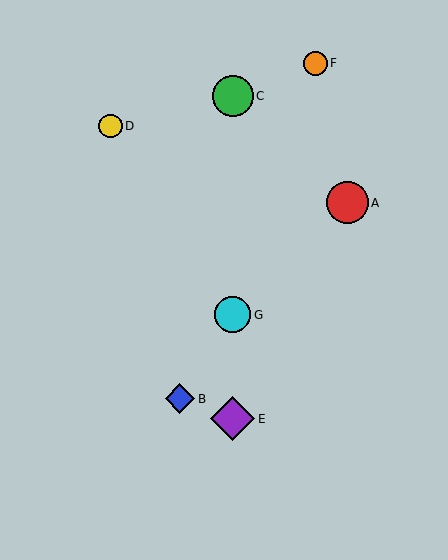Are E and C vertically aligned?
Yes, both are at x≈233.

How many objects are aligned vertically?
3 objects (C, E, G) are aligned vertically.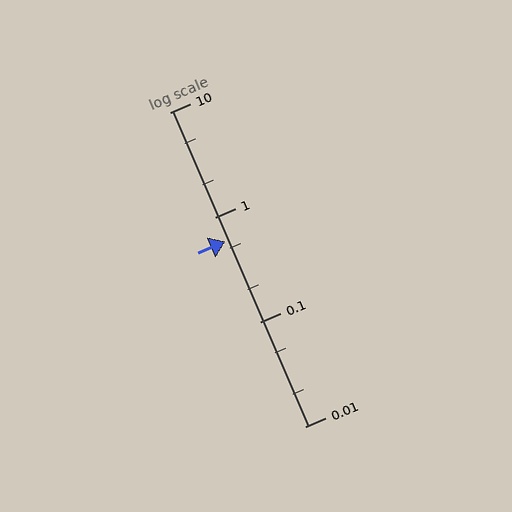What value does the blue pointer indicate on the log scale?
The pointer indicates approximately 0.58.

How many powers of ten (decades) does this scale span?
The scale spans 3 decades, from 0.01 to 10.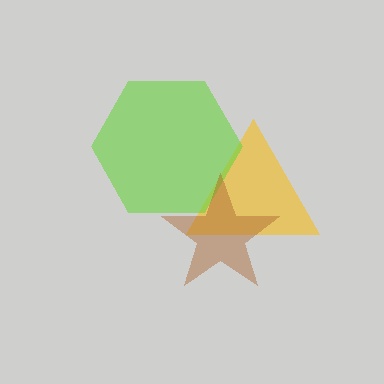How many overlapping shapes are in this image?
There are 3 overlapping shapes in the image.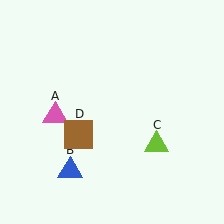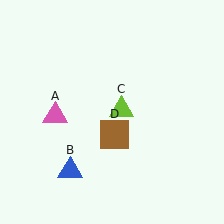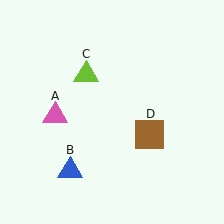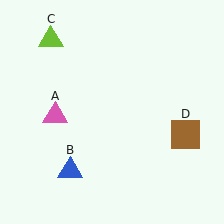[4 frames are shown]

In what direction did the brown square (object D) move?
The brown square (object D) moved right.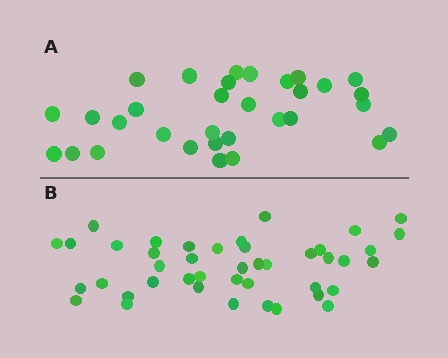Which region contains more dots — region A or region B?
Region B (the bottom region) has more dots.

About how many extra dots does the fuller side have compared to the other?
Region B has roughly 12 or so more dots than region A.